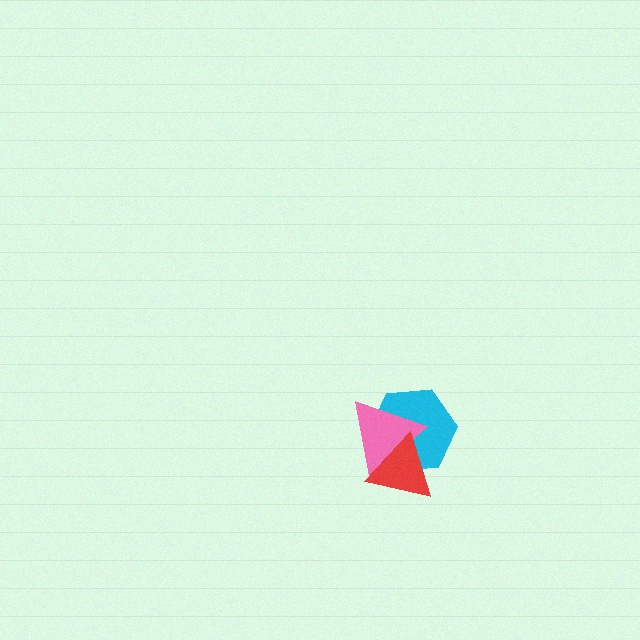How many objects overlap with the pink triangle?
2 objects overlap with the pink triangle.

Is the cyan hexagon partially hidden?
Yes, it is partially covered by another shape.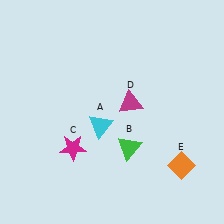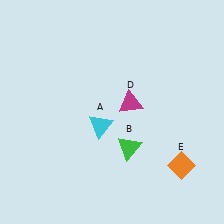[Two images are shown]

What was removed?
The magenta star (C) was removed in Image 2.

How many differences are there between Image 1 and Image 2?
There is 1 difference between the two images.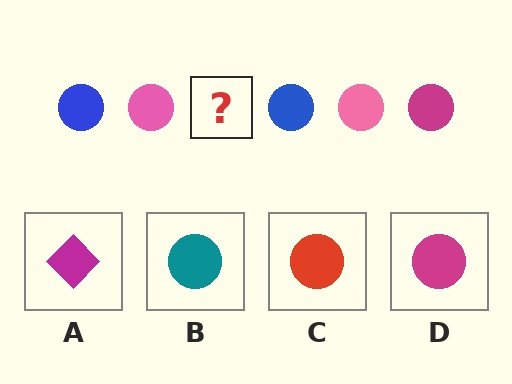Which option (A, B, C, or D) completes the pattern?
D.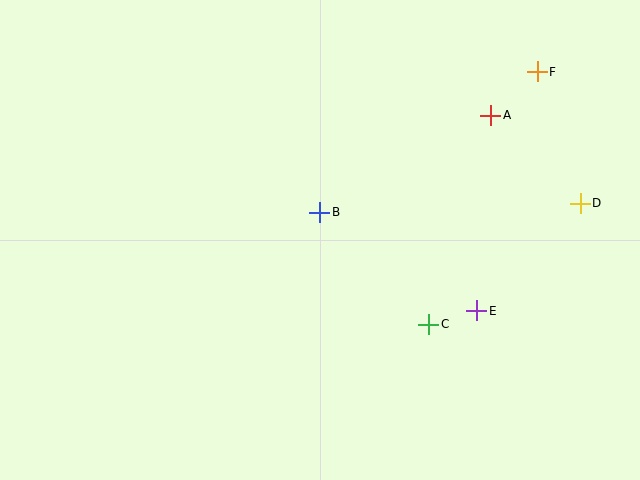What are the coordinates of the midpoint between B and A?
The midpoint between B and A is at (405, 164).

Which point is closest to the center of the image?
Point B at (320, 212) is closest to the center.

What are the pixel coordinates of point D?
Point D is at (580, 203).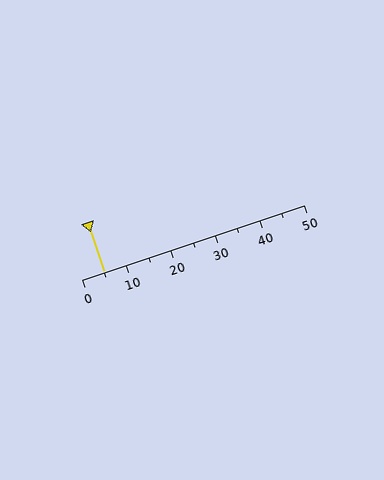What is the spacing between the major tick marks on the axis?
The major ticks are spaced 10 apart.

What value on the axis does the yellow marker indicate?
The marker indicates approximately 5.